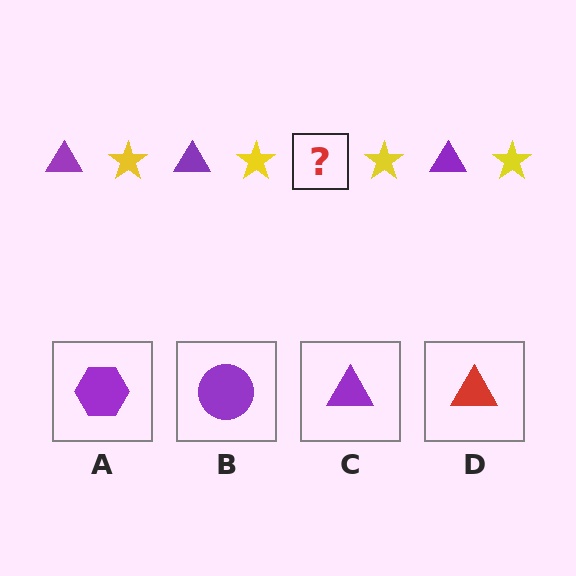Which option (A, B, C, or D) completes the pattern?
C.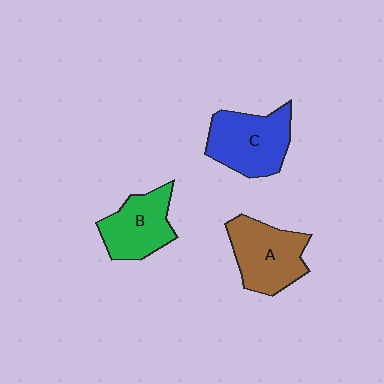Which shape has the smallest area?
Shape B (green).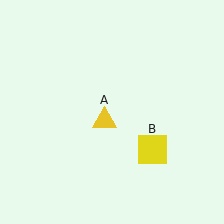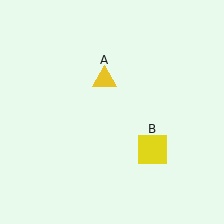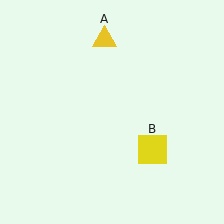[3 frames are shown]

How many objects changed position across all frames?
1 object changed position: yellow triangle (object A).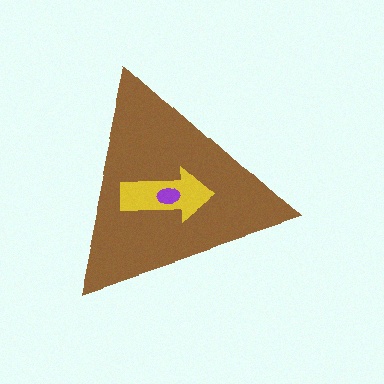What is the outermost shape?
The brown triangle.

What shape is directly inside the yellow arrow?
The purple ellipse.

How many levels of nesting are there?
3.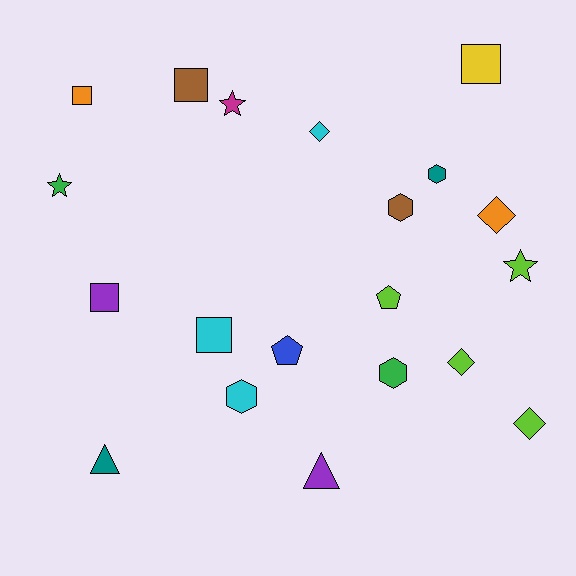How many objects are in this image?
There are 20 objects.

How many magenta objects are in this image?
There is 1 magenta object.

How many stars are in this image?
There are 3 stars.